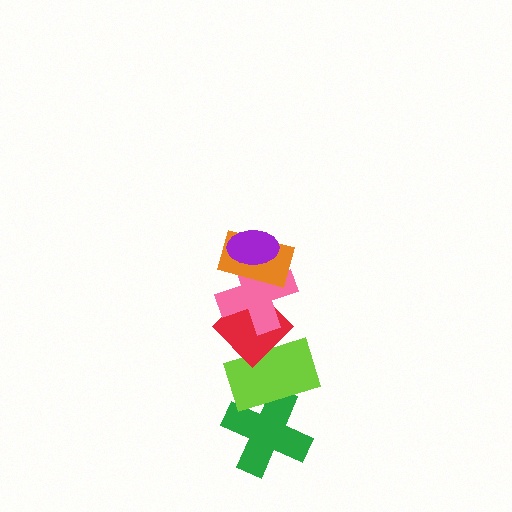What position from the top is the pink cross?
The pink cross is 3rd from the top.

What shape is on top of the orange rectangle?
The purple ellipse is on top of the orange rectangle.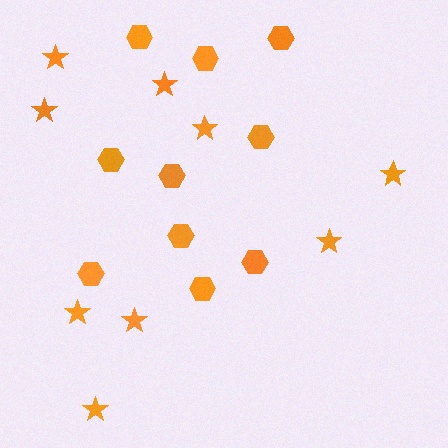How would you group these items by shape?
There are 2 groups: one group of stars (9) and one group of hexagons (10).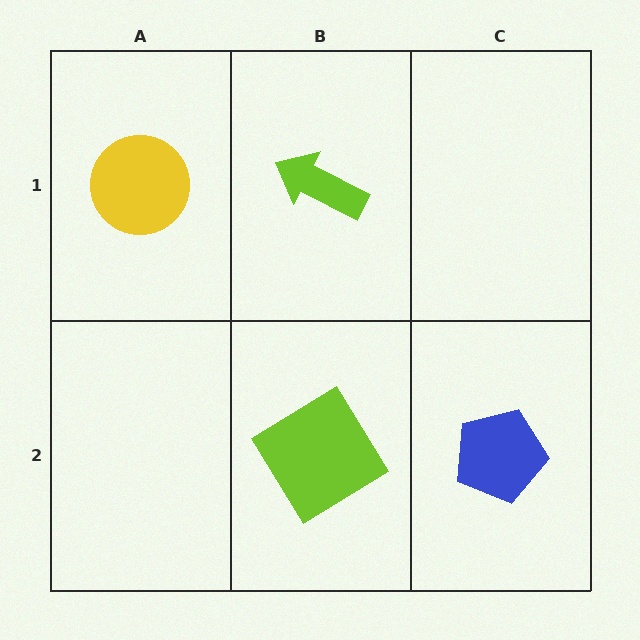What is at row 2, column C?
A blue pentagon.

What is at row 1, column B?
A lime arrow.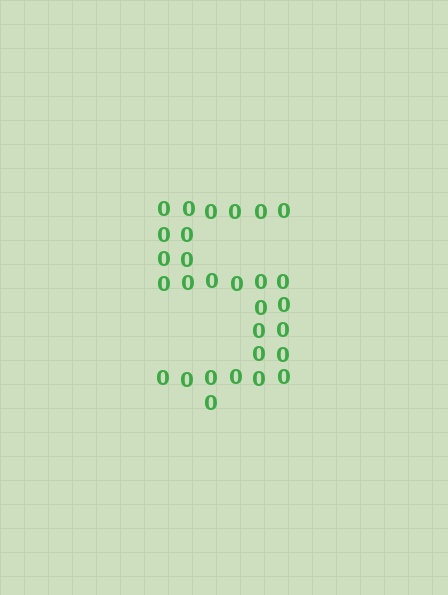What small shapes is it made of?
It is made of small digit 0's.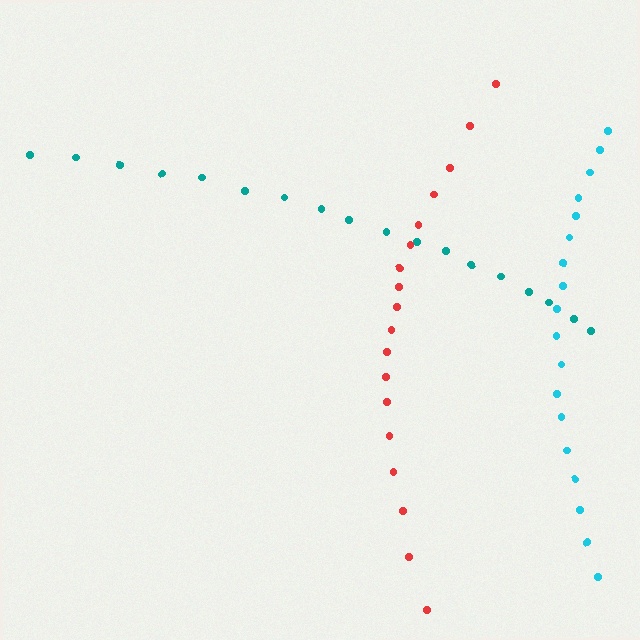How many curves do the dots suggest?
There are 3 distinct paths.